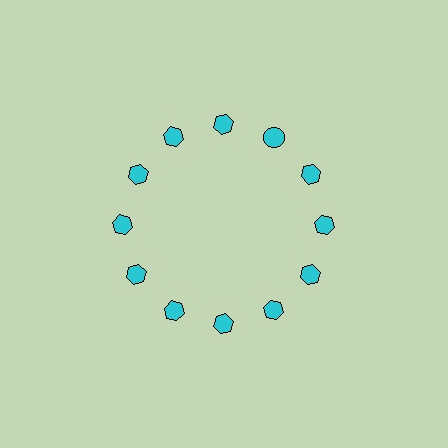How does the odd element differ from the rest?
It has a different shape: circle instead of hexagon.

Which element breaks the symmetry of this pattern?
The cyan circle at roughly the 1 o'clock position breaks the symmetry. All other shapes are cyan hexagons.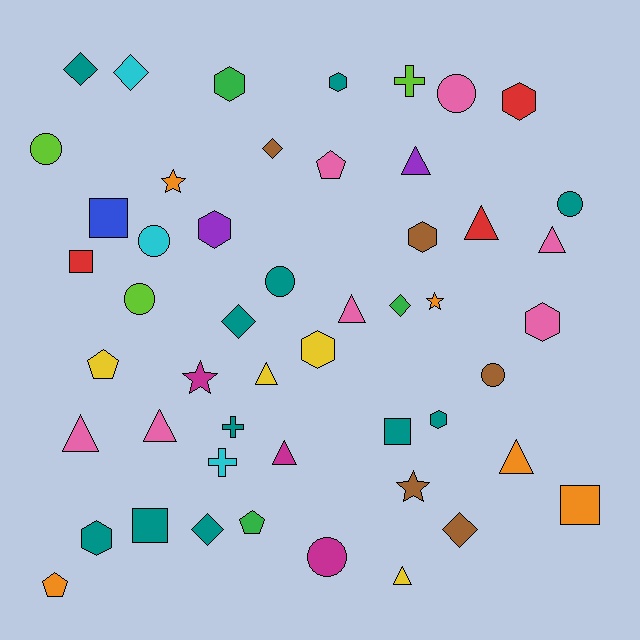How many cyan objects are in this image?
There are 3 cyan objects.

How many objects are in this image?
There are 50 objects.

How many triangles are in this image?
There are 10 triangles.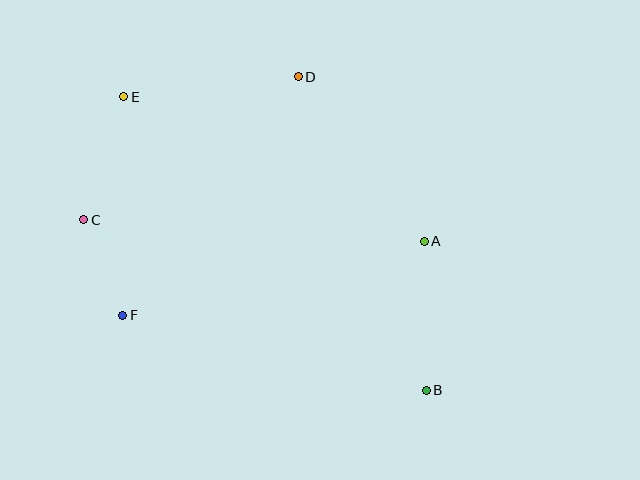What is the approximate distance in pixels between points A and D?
The distance between A and D is approximately 207 pixels.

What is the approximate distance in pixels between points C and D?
The distance between C and D is approximately 258 pixels.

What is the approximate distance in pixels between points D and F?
The distance between D and F is approximately 296 pixels.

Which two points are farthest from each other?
Points B and E are farthest from each other.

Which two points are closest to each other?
Points C and F are closest to each other.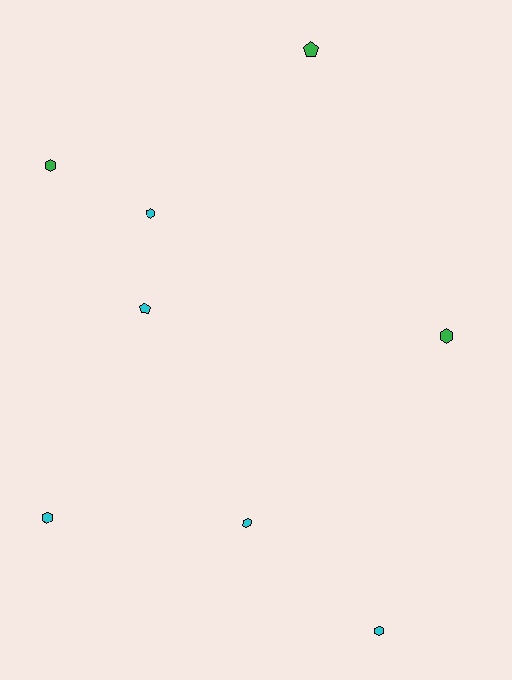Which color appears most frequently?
Cyan, with 5 objects.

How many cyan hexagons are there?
There are 4 cyan hexagons.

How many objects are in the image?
There are 8 objects.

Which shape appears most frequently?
Hexagon, with 6 objects.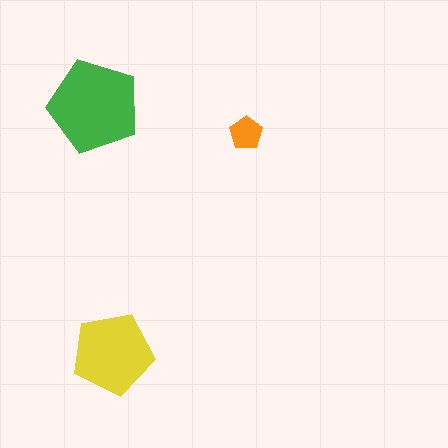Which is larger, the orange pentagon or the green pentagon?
The green one.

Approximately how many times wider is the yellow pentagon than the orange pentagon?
About 2.5 times wider.